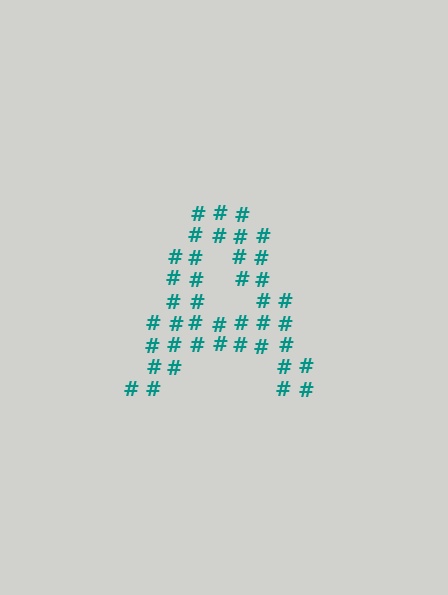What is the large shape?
The large shape is the letter A.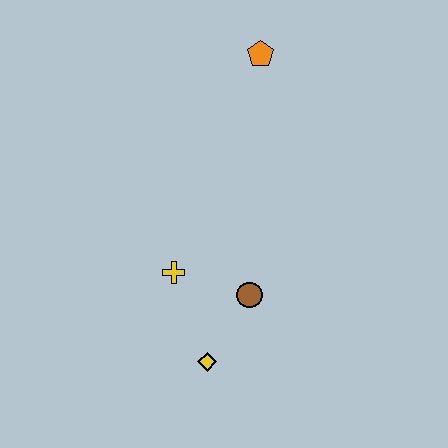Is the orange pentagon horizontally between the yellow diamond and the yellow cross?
No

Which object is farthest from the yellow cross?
The orange pentagon is farthest from the yellow cross.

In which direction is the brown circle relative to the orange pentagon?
The brown circle is below the orange pentagon.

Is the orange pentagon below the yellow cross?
No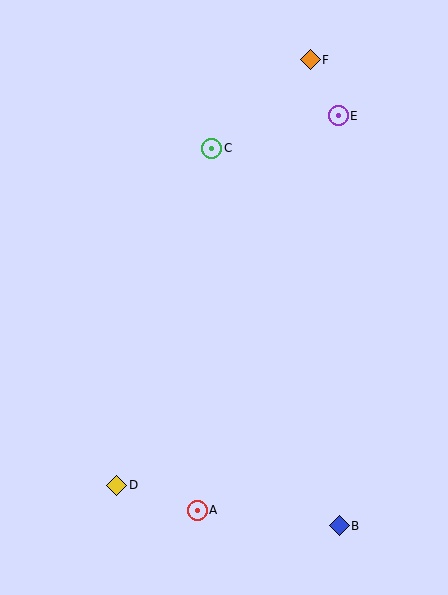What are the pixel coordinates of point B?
Point B is at (339, 526).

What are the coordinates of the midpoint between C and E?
The midpoint between C and E is at (275, 132).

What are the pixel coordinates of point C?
Point C is at (212, 148).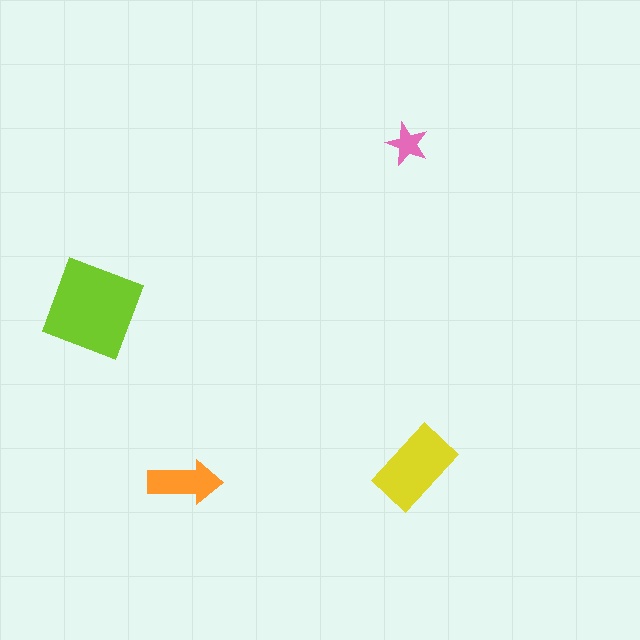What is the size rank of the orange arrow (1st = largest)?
3rd.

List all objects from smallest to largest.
The pink star, the orange arrow, the yellow rectangle, the lime diamond.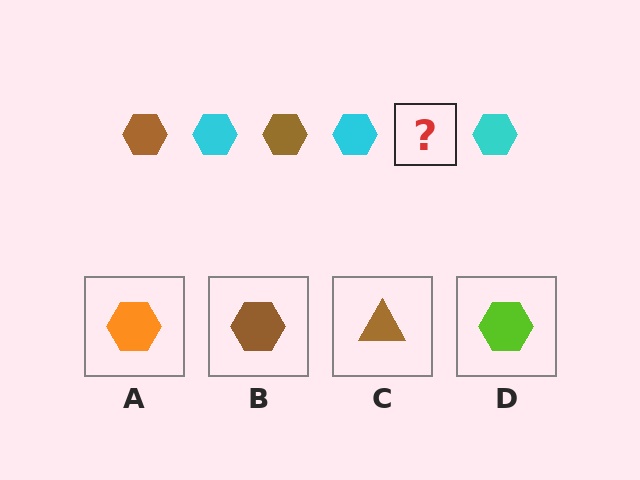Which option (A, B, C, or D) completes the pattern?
B.